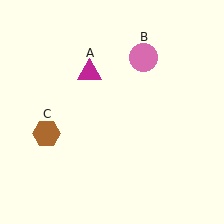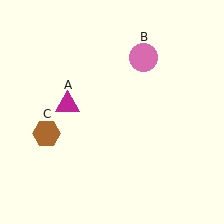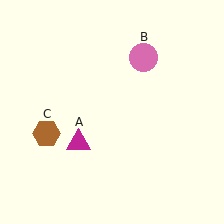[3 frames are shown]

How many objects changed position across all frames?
1 object changed position: magenta triangle (object A).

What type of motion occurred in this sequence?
The magenta triangle (object A) rotated counterclockwise around the center of the scene.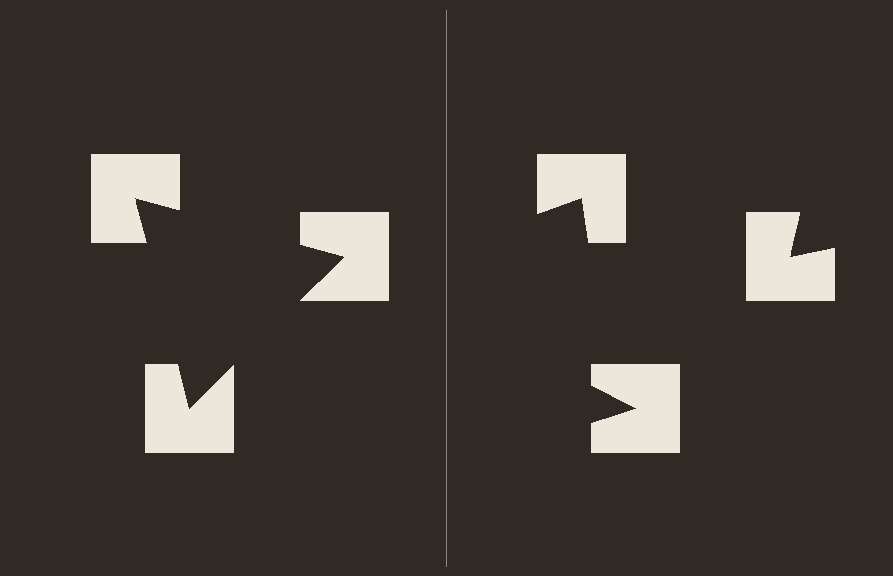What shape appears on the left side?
An illusory triangle.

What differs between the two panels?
The notched squares are positioned identically on both sides; only the wedge orientations differ. On the left they align to a triangle; on the right they are misaligned.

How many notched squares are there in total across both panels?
6 — 3 on each side.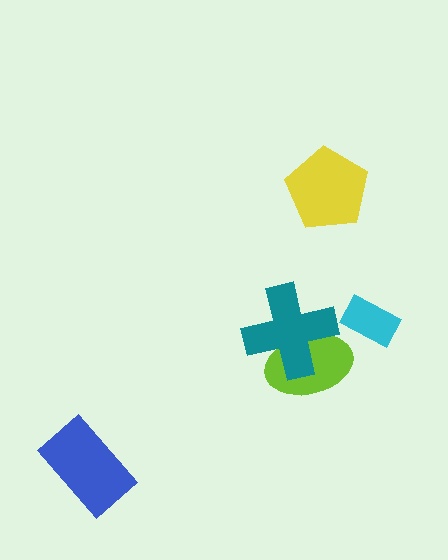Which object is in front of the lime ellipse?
The teal cross is in front of the lime ellipse.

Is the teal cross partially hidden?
No, no other shape covers it.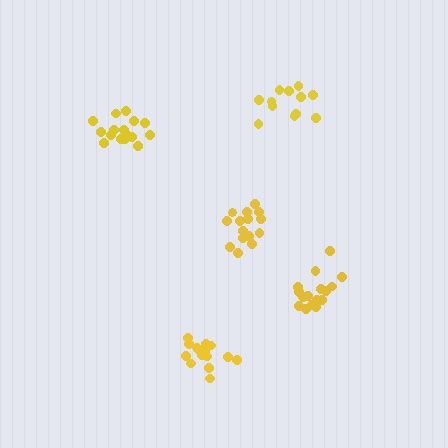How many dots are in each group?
Group 1: 12 dots, Group 2: 15 dots, Group 3: 16 dots, Group 4: 15 dots, Group 5: 16 dots (74 total).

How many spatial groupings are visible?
There are 5 spatial groupings.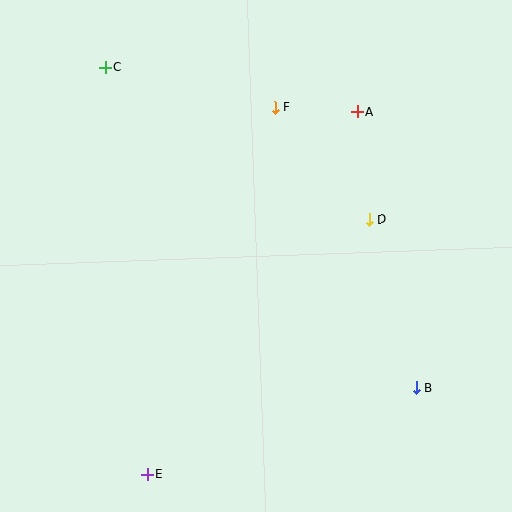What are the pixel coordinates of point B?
Point B is at (416, 388).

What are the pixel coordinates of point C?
Point C is at (105, 67).